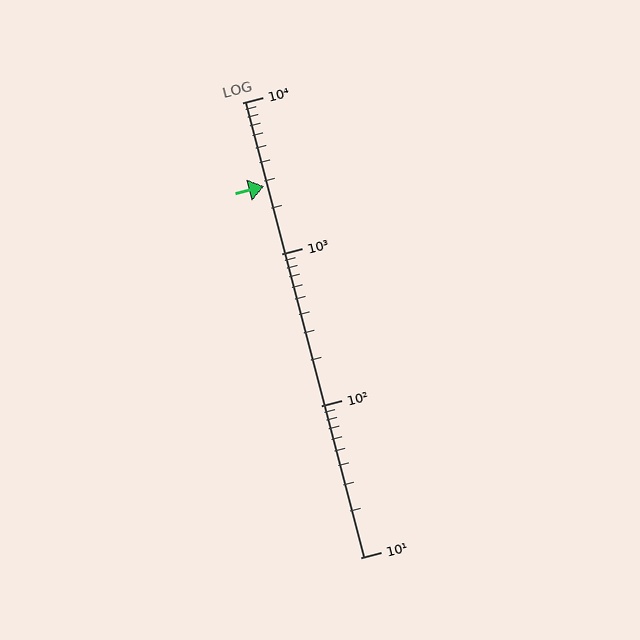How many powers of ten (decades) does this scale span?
The scale spans 3 decades, from 10 to 10000.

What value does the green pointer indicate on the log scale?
The pointer indicates approximately 2800.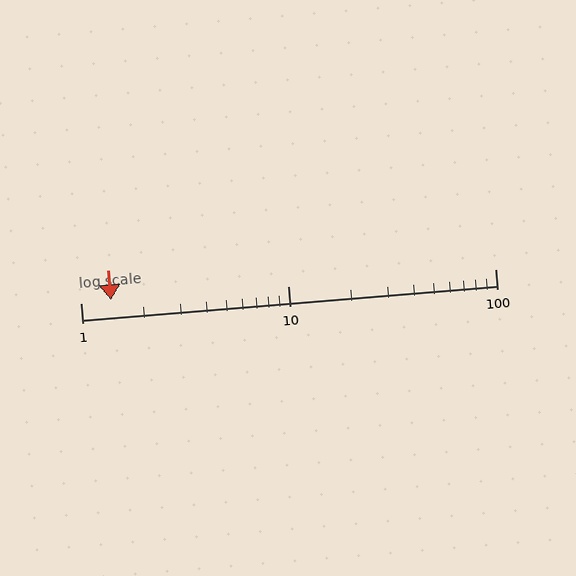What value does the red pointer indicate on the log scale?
The pointer indicates approximately 1.4.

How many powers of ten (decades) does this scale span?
The scale spans 2 decades, from 1 to 100.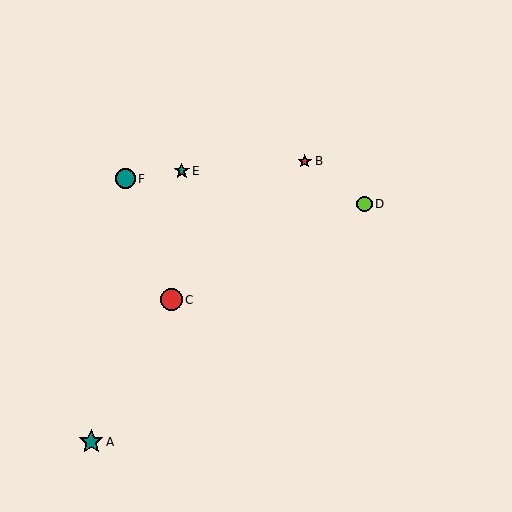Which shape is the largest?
The teal star (labeled A) is the largest.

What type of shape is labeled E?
Shape E is a teal star.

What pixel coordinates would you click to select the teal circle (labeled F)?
Click at (125, 179) to select the teal circle F.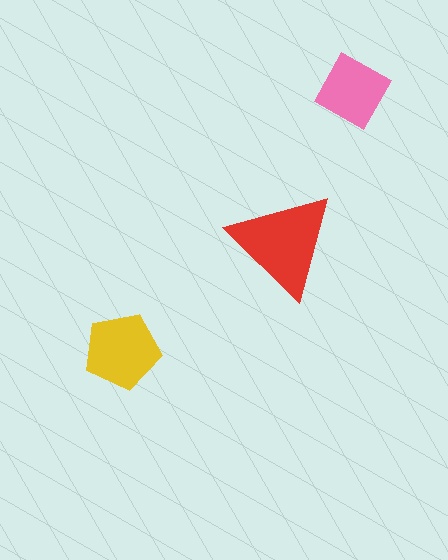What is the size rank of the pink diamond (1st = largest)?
3rd.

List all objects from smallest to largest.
The pink diamond, the yellow pentagon, the red triangle.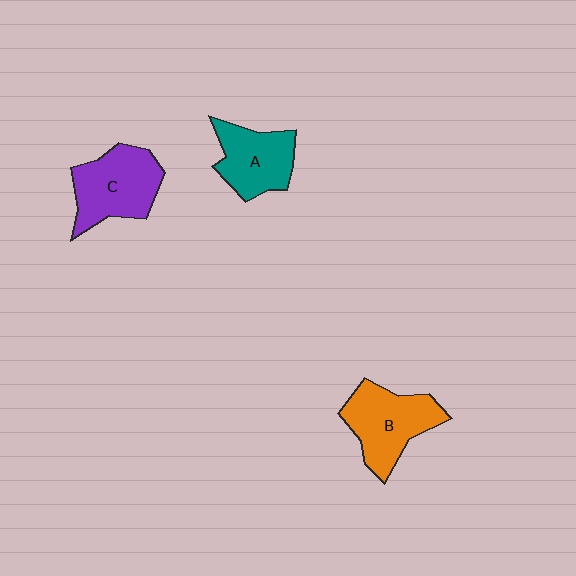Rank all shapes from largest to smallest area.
From largest to smallest: C (purple), B (orange), A (teal).